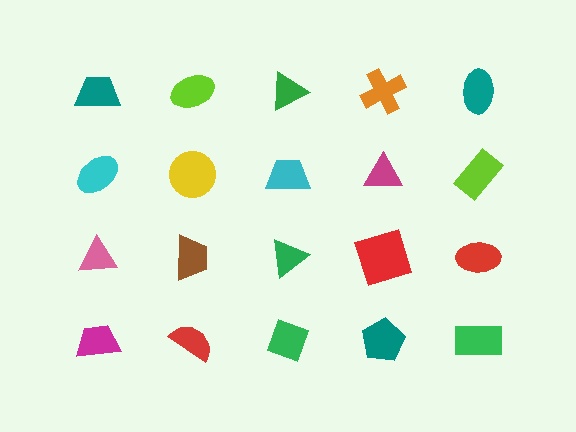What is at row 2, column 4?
A magenta triangle.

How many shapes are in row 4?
5 shapes.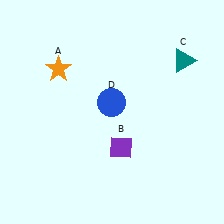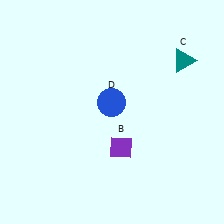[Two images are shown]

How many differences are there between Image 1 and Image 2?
There is 1 difference between the two images.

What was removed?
The orange star (A) was removed in Image 2.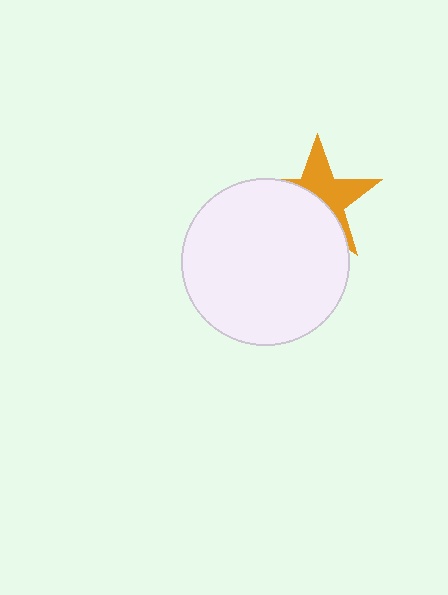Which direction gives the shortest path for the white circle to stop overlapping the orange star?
Moving down gives the shortest separation.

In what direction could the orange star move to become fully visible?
The orange star could move up. That would shift it out from behind the white circle entirely.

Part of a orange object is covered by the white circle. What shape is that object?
It is a star.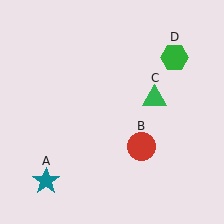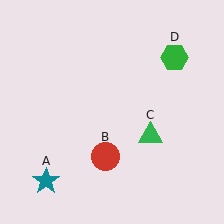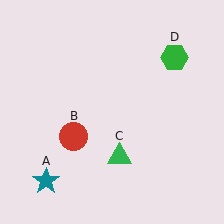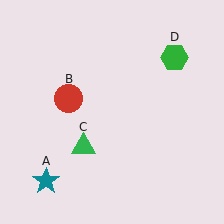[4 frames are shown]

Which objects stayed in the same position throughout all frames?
Teal star (object A) and green hexagon (object D) remained stationary.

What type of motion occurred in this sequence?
The red circle (object B), green triangle (object C) rotated clockwise around the center of the scene.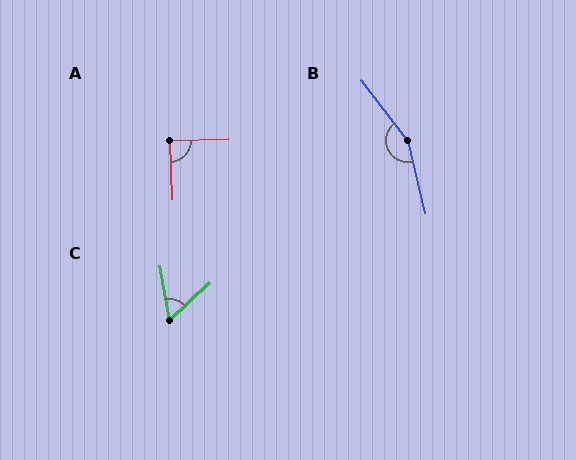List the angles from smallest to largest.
C (57°), A (90°), B (156°).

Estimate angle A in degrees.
Approximately 90 degrees.